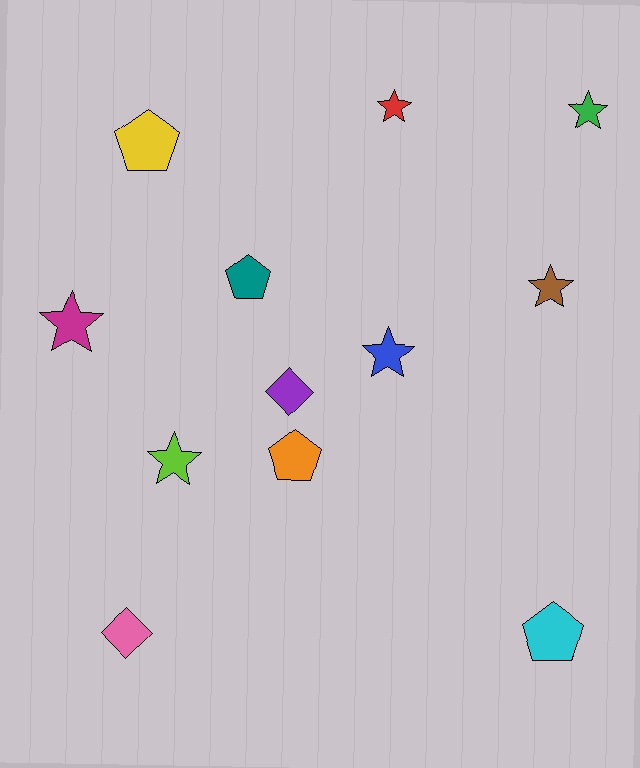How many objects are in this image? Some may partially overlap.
There are 12 objects.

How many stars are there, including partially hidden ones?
There are 6 stars.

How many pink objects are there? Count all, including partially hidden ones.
There is 1 pink object.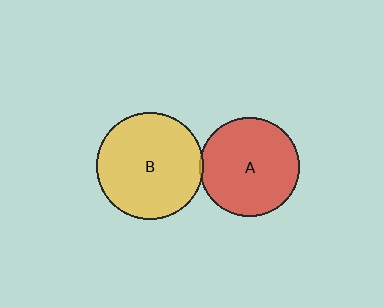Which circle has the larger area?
Circle B (yellow).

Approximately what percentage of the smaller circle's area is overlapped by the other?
Approximately 5%.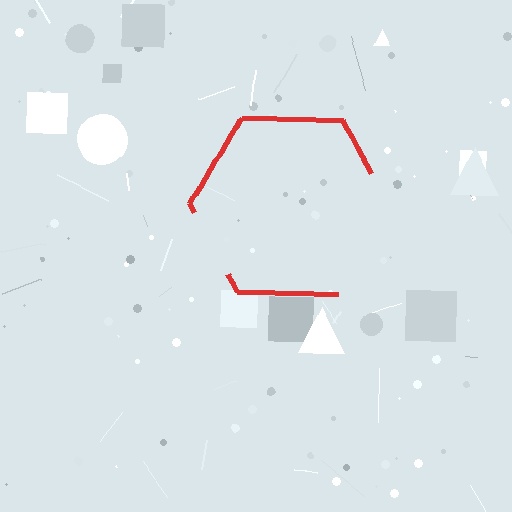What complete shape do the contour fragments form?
The contour fragments form a hexagon.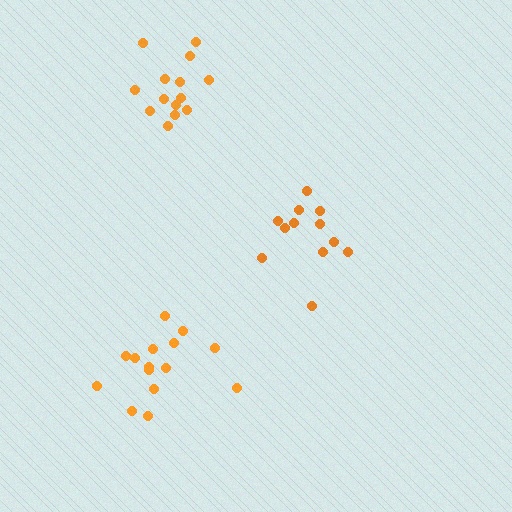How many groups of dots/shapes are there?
There are 3 groups.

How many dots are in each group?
Group 1: 12 dots, Group 2: 14 dots, Group 3: 15 dots (41 total).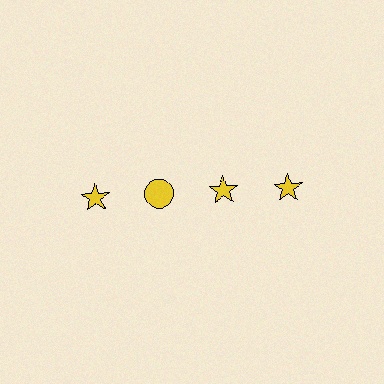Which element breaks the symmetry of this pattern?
The yellow circle in the top row, second from left column breaks the symmetry. All other shapes are yellow stars.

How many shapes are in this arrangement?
There are 4 shapes arranged in a grid pattern.